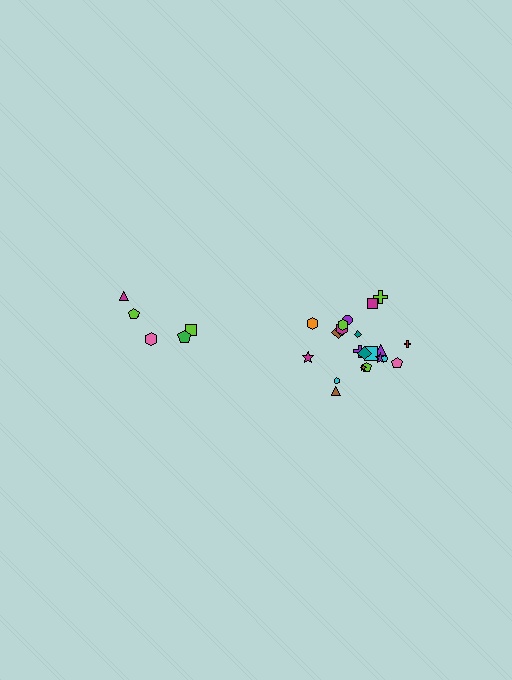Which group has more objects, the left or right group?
The right group.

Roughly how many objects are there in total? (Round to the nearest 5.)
Roughly 30 objects in total.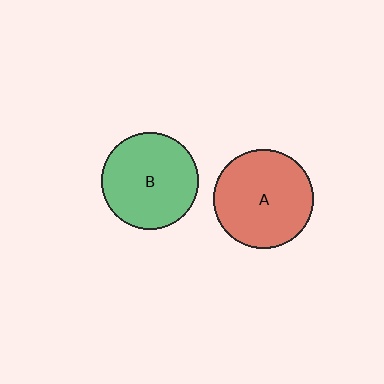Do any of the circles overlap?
No, none of the circles overlap.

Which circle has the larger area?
Circle A (red).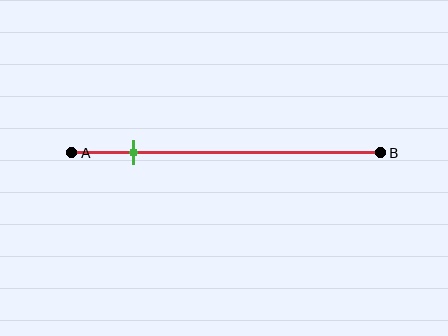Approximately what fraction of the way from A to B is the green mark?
The green mark is approximately 20% of the way from A to B.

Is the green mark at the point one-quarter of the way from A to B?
No, the mark is at about 20% from A, not at the 25% one-quarter point.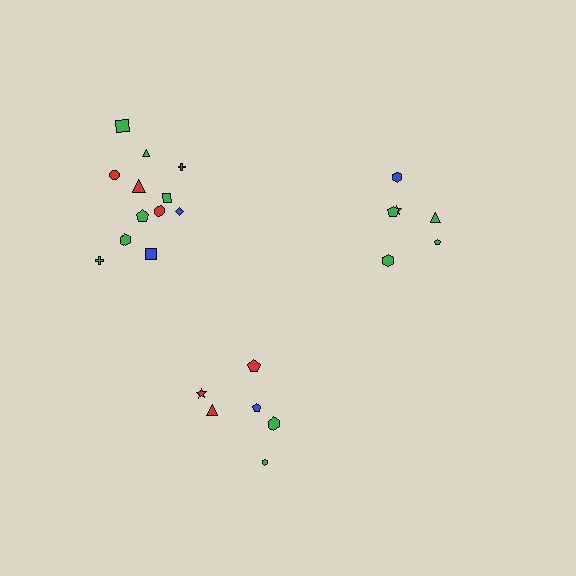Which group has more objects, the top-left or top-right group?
The top-left group.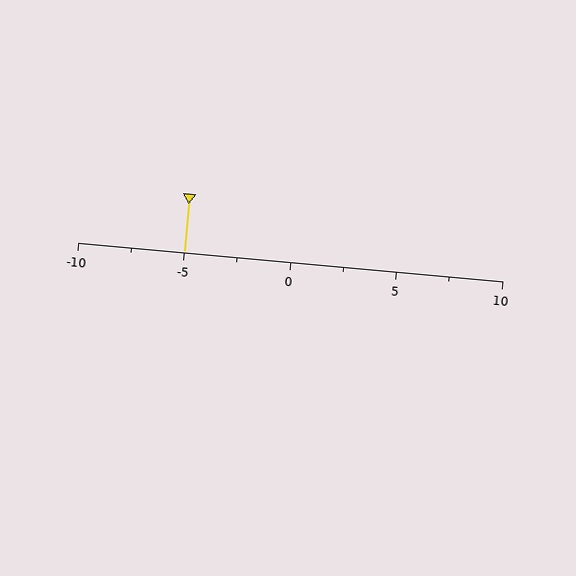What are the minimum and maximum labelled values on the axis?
The axis runs from -10 to 10.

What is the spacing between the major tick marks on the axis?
The major ticks are spaced 5 apart.